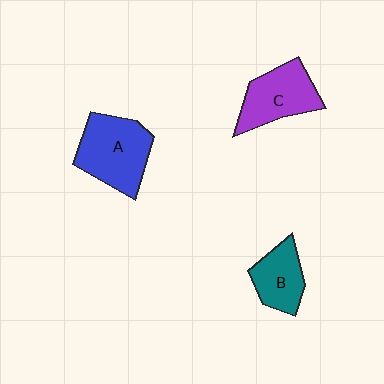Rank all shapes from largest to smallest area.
From largest to smallest: A (blue), C (purple), B (teal).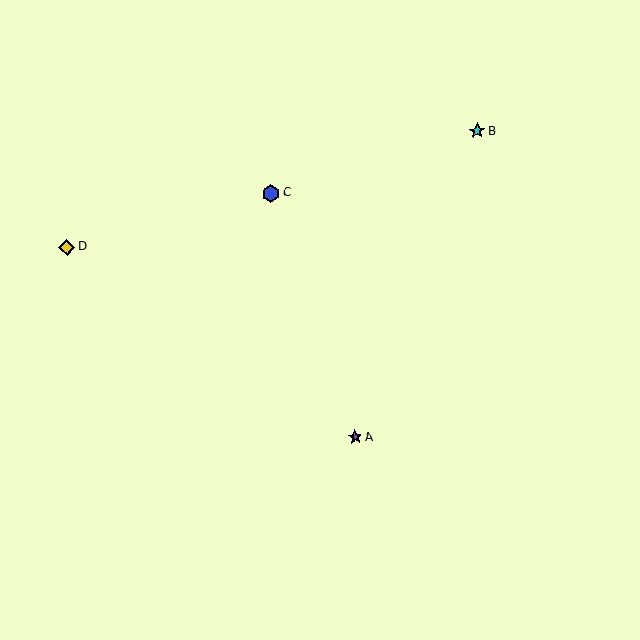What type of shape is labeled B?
Shape B is a cyan star.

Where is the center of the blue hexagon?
The center of the blue hexagon is at (271, 194).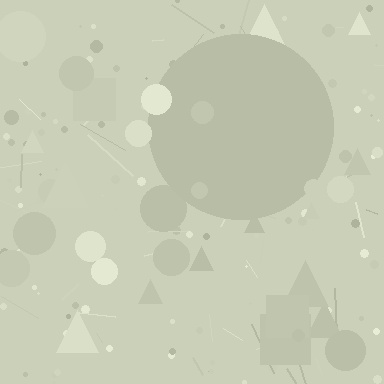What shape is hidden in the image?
A circle is hidden in the image.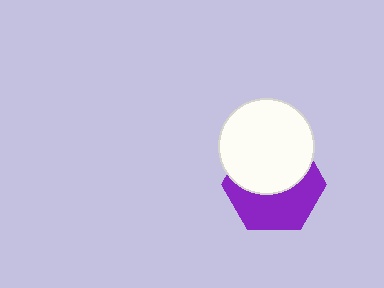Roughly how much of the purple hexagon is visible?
About half of it is visible (roughly 49%).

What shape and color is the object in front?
The object in front is a white circle.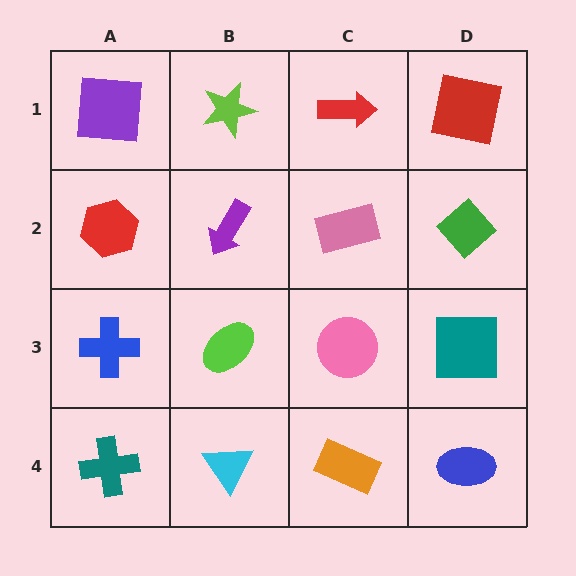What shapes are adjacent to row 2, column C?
A red arrow (row 1, column C), a pink circle (row 3, column C), a purple arrow (row 2, column B), a green diamond (row 2, column D).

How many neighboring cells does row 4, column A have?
2.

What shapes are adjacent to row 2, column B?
A lime star (row 1, column B), a lime ellipse (row 3, column B), a red hexagon (row 2, column A), a pink rectangle (row 2, column C).